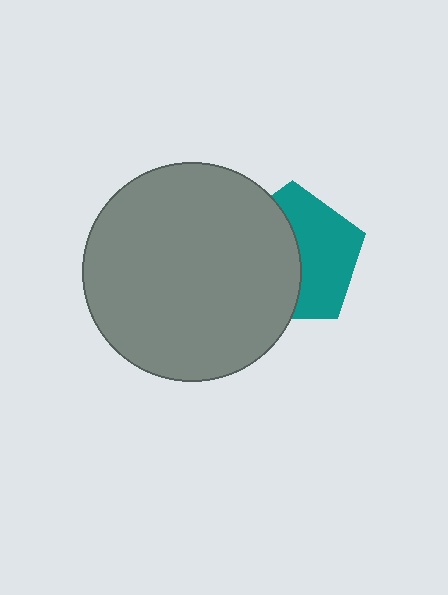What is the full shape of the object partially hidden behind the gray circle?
The partially hidden object is a teal pentagon.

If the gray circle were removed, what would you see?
You would see the complete teal pentagon.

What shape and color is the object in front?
The object in front is a gray circle.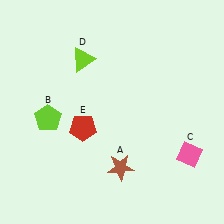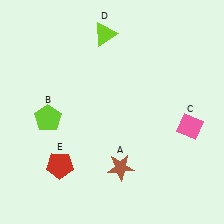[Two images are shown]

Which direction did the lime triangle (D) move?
The lime triangle (D) moved up.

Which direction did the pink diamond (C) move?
The pink diamond (C) moved up.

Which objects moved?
The objects that moved are: the pink diamond (C), the lime triangle (D), the red pentagon (E).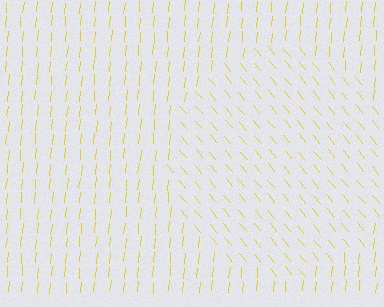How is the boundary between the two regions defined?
The boundary is defined purely by a change in line orientation (approximately 45 degrees difference). All lines are the same color and thickness.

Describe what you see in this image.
The image is filled with small yellow line segments. A circle region in the image has lines oriented differently from the surrounding lines, creating a visible texture boundary.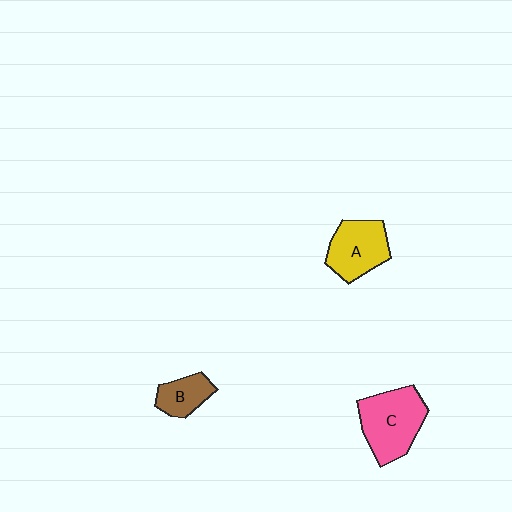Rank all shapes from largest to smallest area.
From largest to smallest: C (pink), A (yellow), B (brown).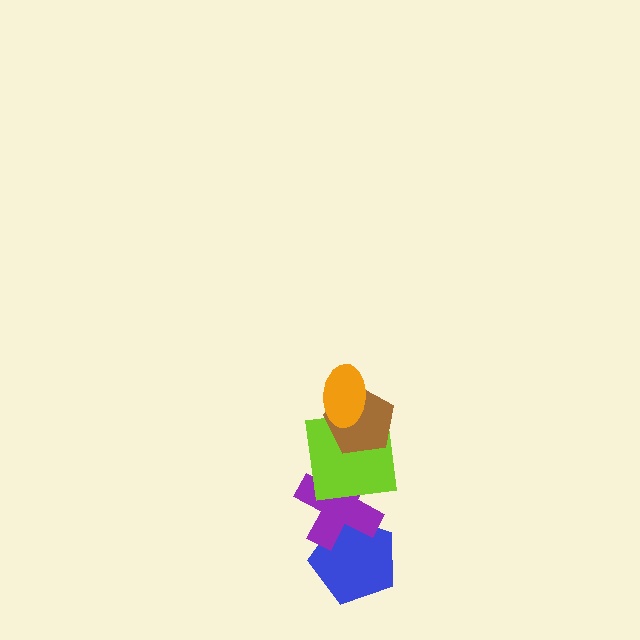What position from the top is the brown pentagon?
The brown pentagon is 2nd from the top.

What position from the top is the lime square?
The lime square is 3rd from the top.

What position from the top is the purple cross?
The purple cross is 4th from the top.